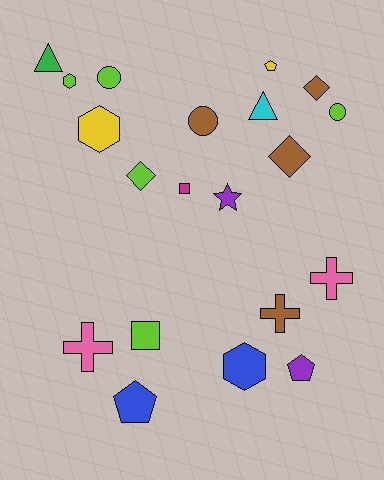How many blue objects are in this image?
There are 2 blue objects.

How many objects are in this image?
There are 20 objects.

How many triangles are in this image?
There are 2 triangles.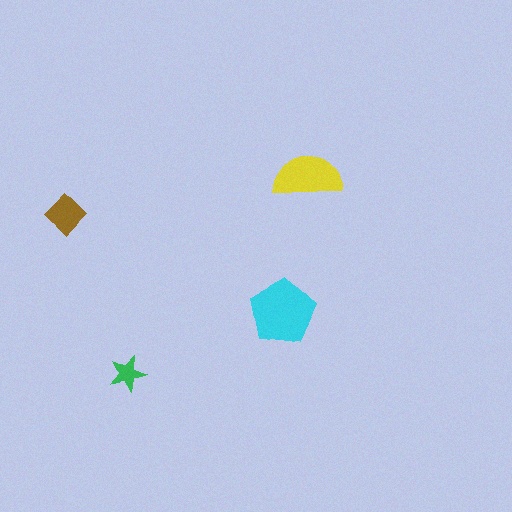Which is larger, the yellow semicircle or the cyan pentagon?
The cyan pentagon.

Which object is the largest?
The cyan pentagon.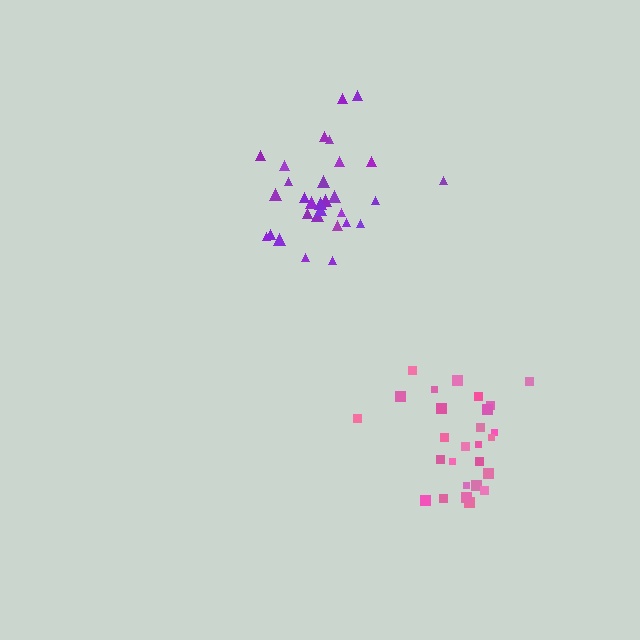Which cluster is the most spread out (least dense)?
Pink.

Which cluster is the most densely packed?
Purple.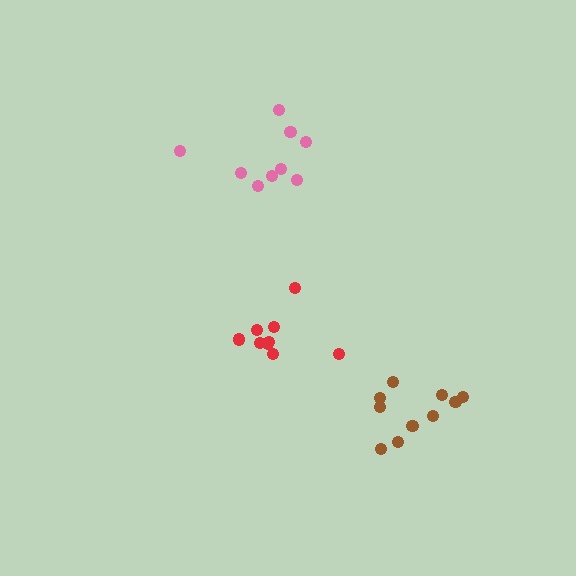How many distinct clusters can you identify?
There are 3 distinct clusters.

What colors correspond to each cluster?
The clusters are colored: red, brown, pink.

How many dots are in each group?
Group 1: 9 dots, Group 2: 10 dots, Group 3: 9 dots (28 total).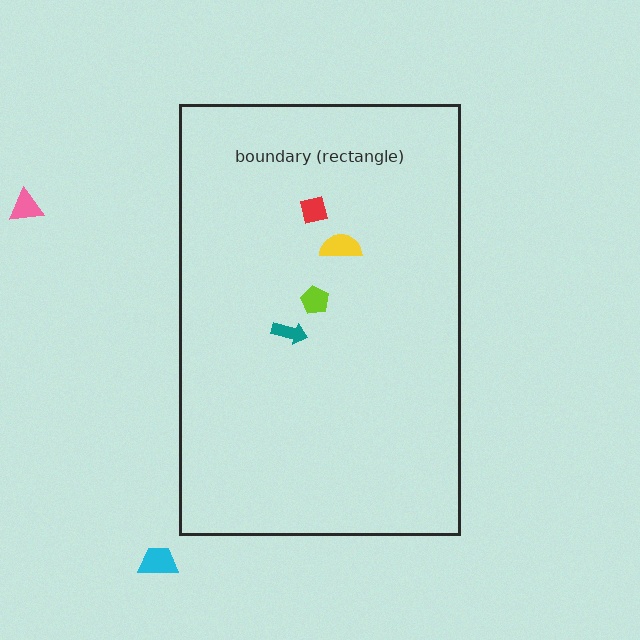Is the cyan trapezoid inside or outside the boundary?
Outside.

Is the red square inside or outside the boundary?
Inside.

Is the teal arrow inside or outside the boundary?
Inside.